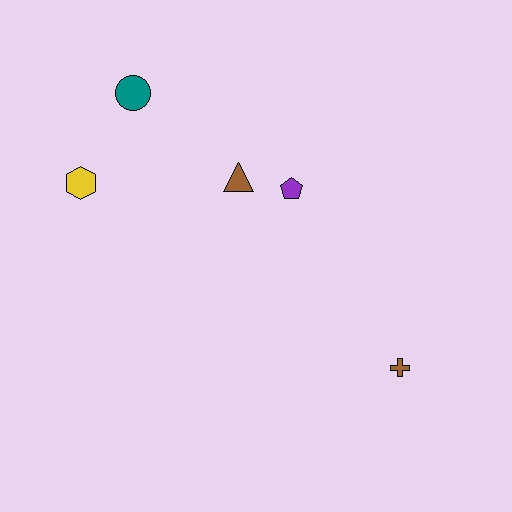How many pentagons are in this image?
There is 1 pentagon.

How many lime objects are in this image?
There are no lime objects.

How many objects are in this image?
There are 5 objects.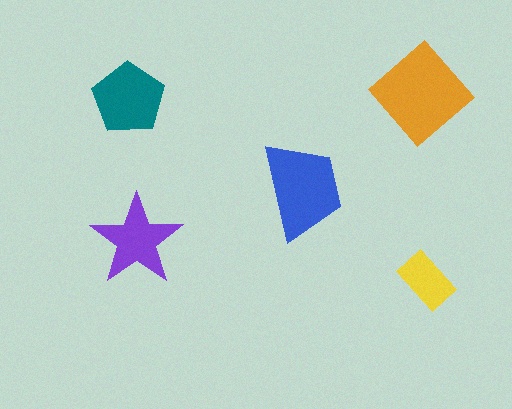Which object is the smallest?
The yellow rectangle.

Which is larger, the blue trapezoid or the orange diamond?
The orange diamond.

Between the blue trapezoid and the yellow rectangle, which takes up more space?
The blue trapezoid.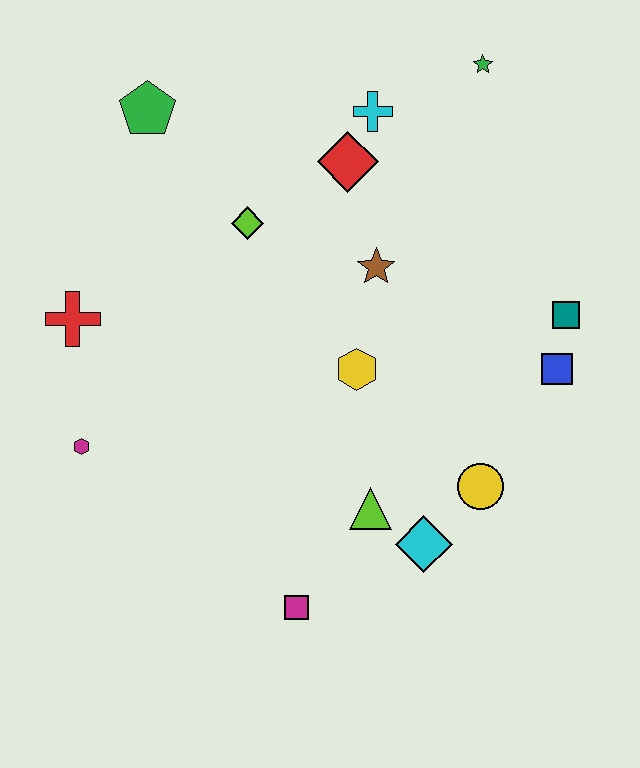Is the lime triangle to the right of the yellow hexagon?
Yes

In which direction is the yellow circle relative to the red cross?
The yellow circle is to the right of the red cross.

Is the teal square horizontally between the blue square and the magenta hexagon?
No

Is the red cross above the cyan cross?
No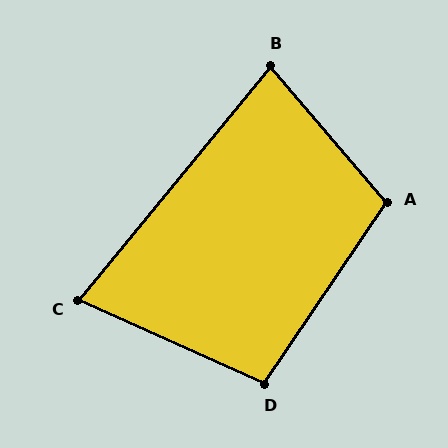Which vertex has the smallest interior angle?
C, at approximately 75 degrees.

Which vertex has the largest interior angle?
A, at approximately 105 degrees.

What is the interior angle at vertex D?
Approximately 100 degrees (obtuse).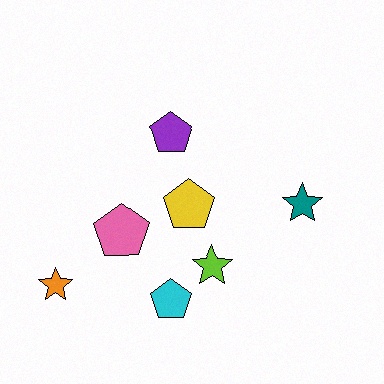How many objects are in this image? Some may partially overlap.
There are 7 objects.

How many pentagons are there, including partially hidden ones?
There are 4 pentagons.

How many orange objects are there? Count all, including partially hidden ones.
There is 1 orange object.